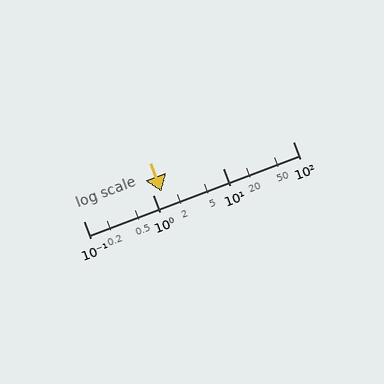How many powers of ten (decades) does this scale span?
The scale spans 3 decades, from 0.1 to 100.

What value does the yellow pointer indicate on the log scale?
The pointer indicates approximately 1.3.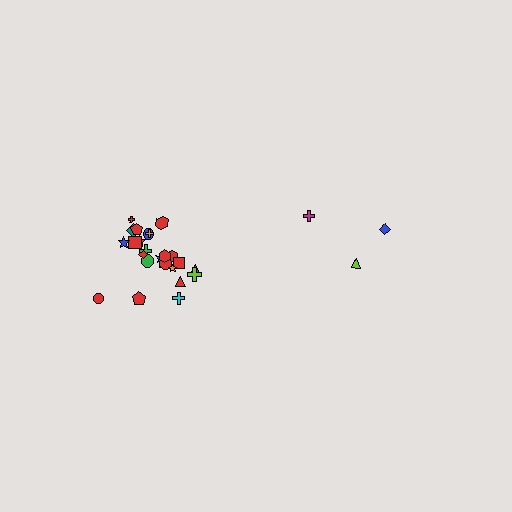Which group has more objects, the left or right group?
The left group.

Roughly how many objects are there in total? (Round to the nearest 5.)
Roughly 30 objects in total.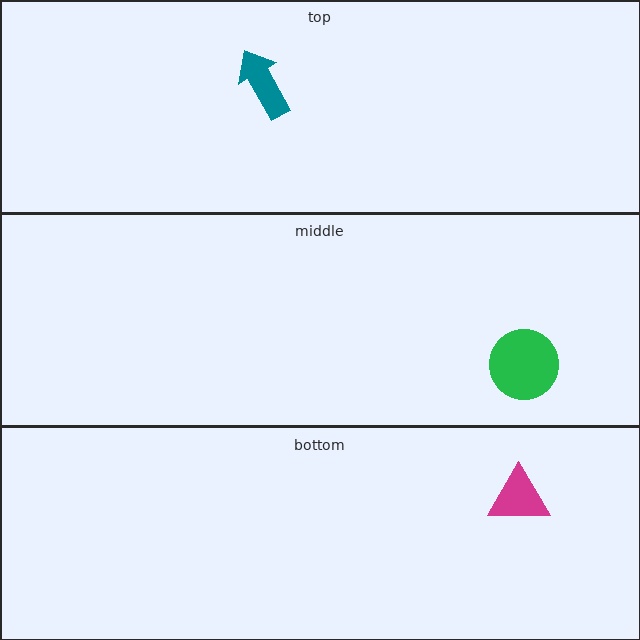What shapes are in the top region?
The teal arrow.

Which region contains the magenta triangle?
The bottom region.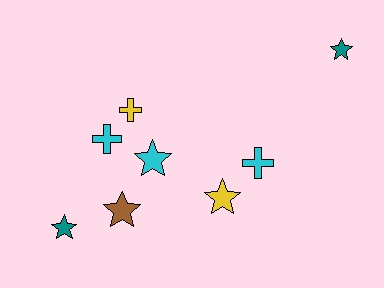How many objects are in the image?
There are 8 objects.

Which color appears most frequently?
Cyan, with 3 objects.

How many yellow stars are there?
There is 1 yellow star.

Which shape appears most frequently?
Star, with 5 objects.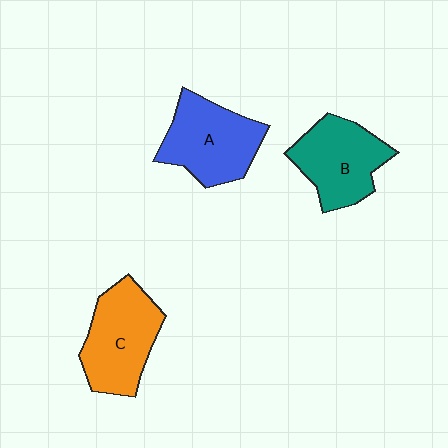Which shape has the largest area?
Shape C (orange).